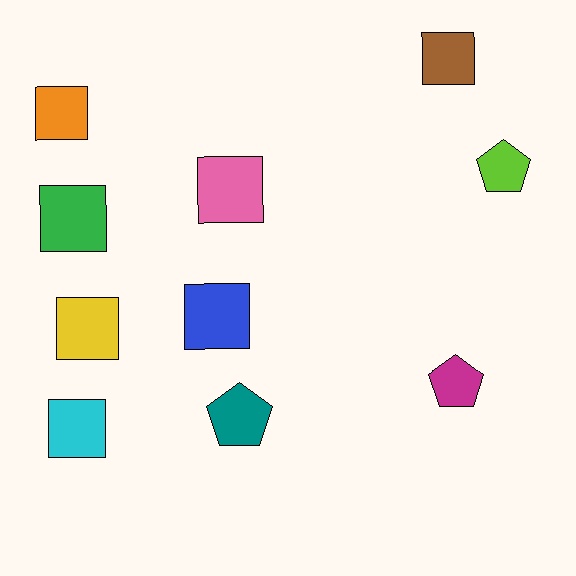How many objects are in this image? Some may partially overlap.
There are 10 objects.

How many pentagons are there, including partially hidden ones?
There are 3 pentagons.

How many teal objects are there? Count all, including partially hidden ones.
There is 1 teal object.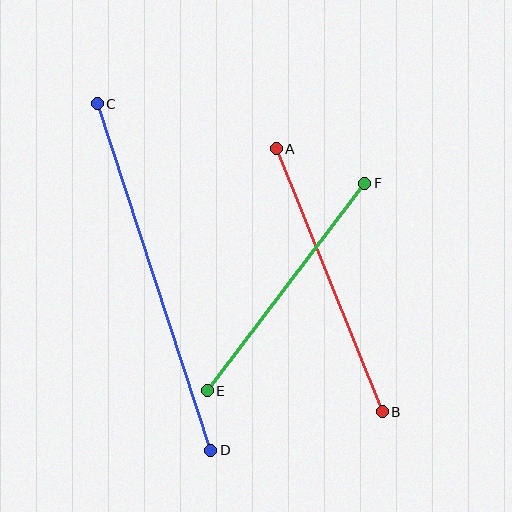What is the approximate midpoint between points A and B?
The midpoint is at approximately (329, 280) pixels.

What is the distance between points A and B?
The distance is approximately 284 pixels.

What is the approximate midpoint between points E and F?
The midpoint is at approximately (286, 287) pixels.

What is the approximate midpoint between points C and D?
The midpoint is at approximately (154, 277) pixels.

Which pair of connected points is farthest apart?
Points C and D are farthest apart.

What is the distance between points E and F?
The distance is approximately 260 pixels.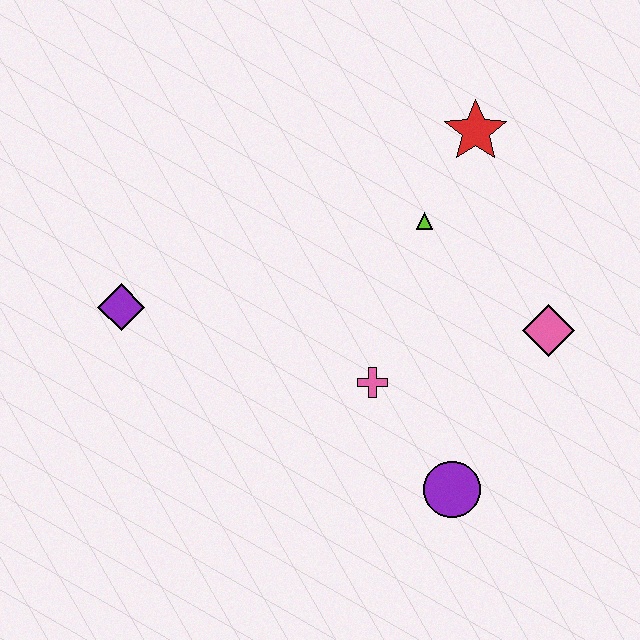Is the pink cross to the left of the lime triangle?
Yes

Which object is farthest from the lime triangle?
The purple diamond is farthest from the lime triangle.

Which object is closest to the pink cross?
The purple circle is closest to the pink cross.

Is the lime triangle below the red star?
Yes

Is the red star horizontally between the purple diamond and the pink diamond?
Yes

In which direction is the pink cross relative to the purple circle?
The pink cross is above the purple circle.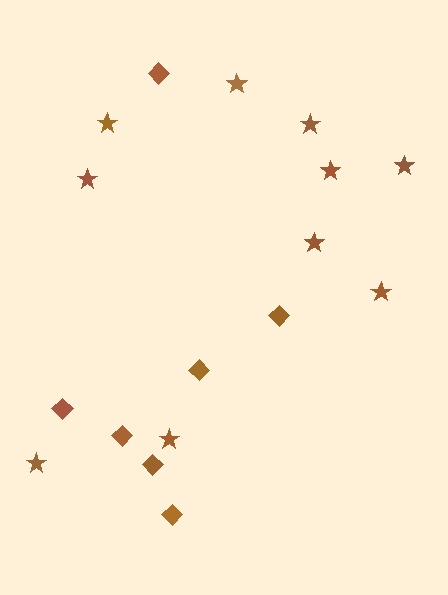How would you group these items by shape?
There are 2 groups: one group of diamonds (7) and one group of stars (10).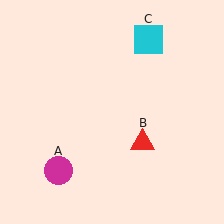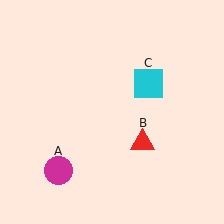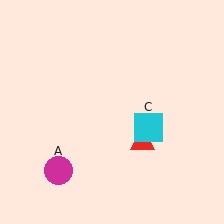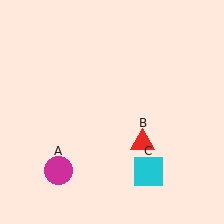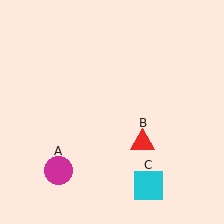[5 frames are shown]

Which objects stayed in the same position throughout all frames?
Magenta circle (object A) and red triangle (object B) remained stationary.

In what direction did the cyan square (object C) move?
The cyan square (object C) moved down.